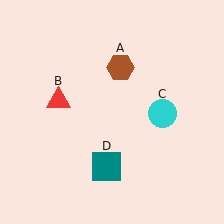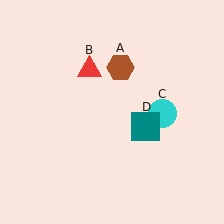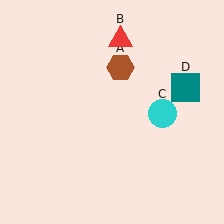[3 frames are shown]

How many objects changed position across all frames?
2 objects changed position: red triangle (object B), teal square (object D).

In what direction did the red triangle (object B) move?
The red triangle (object B) moved up and to the right.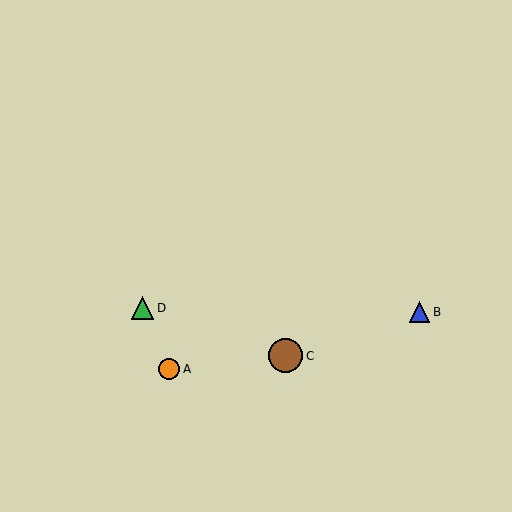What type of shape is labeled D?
Shape D is a green triangle.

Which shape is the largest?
The brown circle (labeled C) is the largest.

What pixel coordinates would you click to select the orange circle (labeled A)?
Click at (169, 369) to select the orange circle A.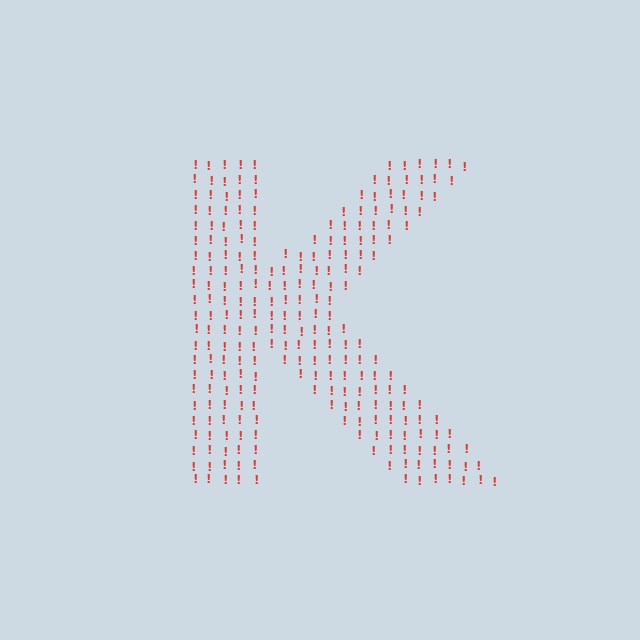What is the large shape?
The large shape is the letter K.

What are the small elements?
The small elements are exclamation marks.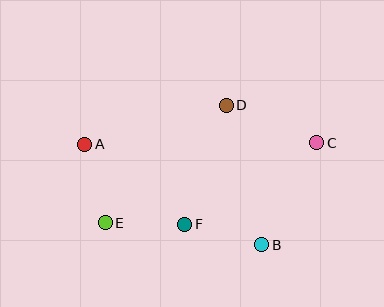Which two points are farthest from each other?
Points A and C are farthest from each other.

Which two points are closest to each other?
Points E and F are closest to each other.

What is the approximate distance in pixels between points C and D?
The distance between C and D is approximately 98 pixels.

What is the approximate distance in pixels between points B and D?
The distance between B and D is approximately 144 pixels.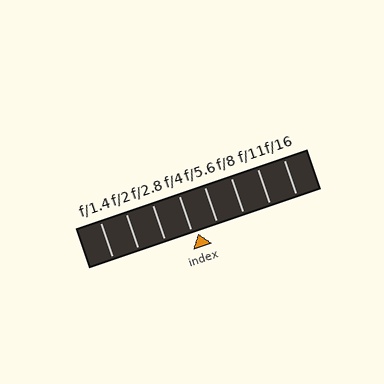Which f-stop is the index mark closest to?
The index mark is closest to f/4.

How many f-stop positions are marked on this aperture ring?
There are 8 f-stop positions marked.